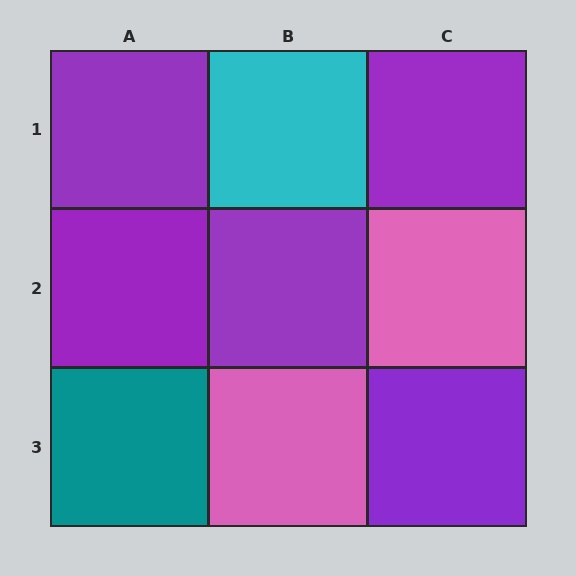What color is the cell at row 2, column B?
Purple.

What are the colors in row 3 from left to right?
Teal, pink, purple.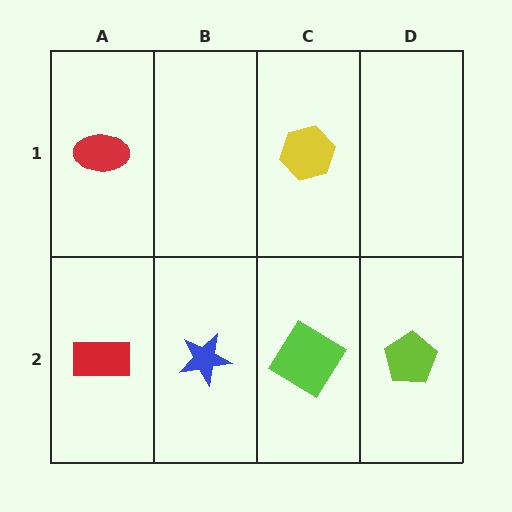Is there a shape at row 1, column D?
No, that cell is empty.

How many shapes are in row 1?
2 shapes.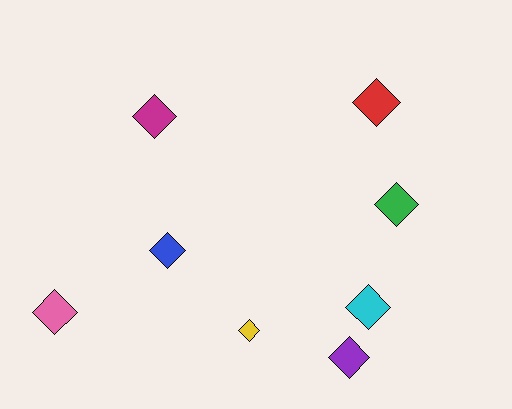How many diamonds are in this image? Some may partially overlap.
There are 8 diamonds.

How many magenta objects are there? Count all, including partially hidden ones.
There is 1 magenta object.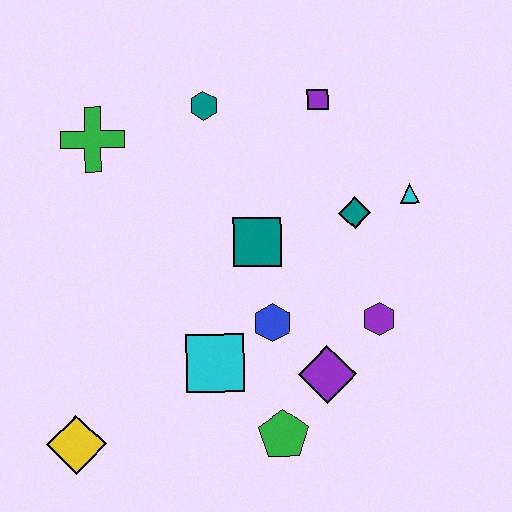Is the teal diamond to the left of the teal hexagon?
No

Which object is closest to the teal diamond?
The cyan triangle is closest to the teal diamond.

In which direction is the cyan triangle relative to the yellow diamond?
The cyan triangle is to the right of the yellow diamond.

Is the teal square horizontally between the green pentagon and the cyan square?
Yes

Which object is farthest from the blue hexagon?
The green cross is farthest from the blue hexagon.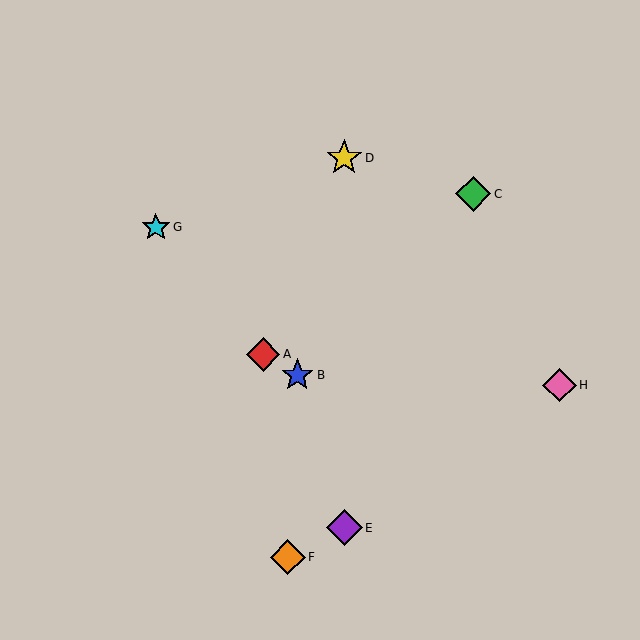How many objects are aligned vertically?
2 objects (D, E) are aligned vertically.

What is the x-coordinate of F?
Object F is at x≈288.